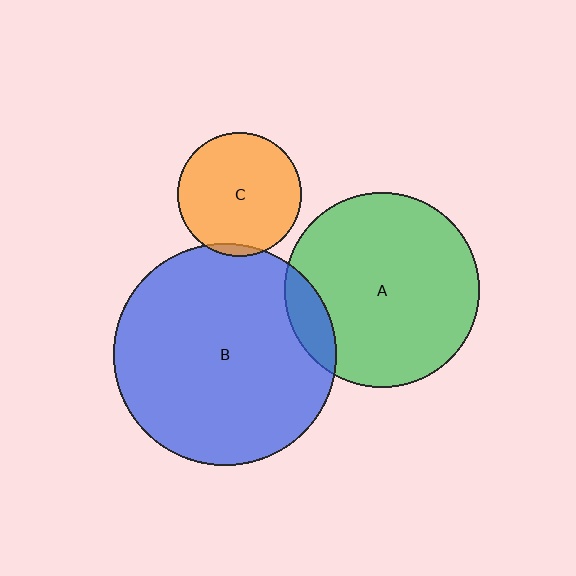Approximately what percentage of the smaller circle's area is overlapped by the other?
Approximately 5%.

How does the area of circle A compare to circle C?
Approximately 2.5 times.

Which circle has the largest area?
Circle B (blue).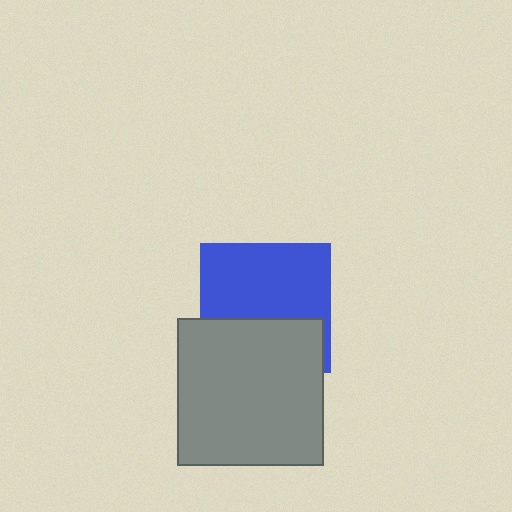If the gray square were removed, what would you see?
You would see the complete blue square.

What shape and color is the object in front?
The object in front is a gray square.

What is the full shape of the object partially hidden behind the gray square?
The partially hidden object is a blue square.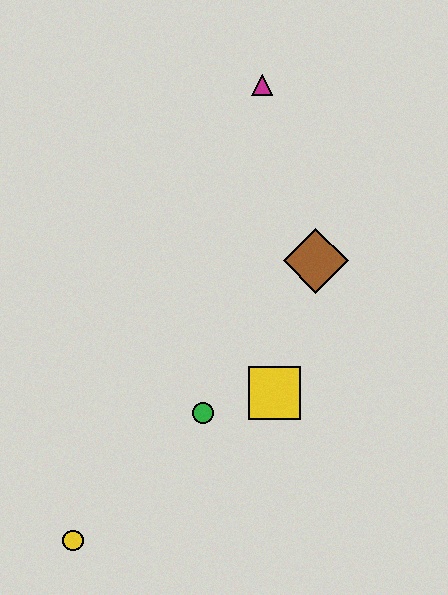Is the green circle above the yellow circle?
Yes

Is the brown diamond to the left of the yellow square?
No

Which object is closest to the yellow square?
The green circle is closest to the yellow square.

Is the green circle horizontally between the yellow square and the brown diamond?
No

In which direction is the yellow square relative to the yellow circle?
The yellow square is to the right of the yellow circle.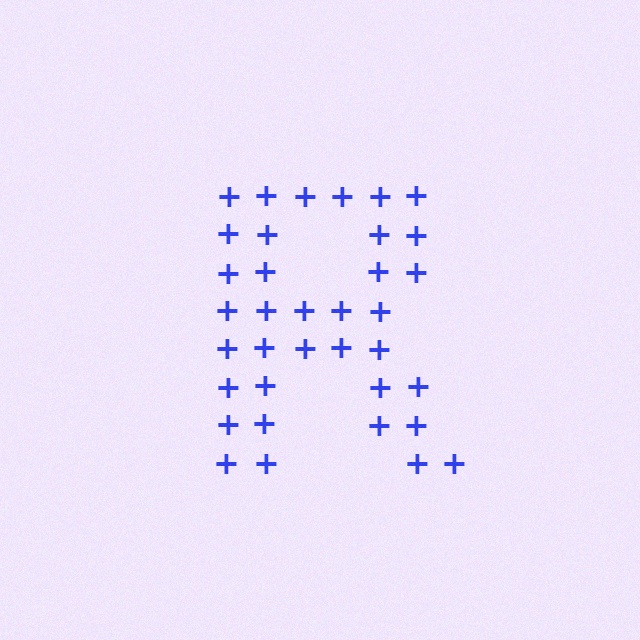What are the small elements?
The small elements are plus signs.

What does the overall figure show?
The overall figure shows the letter R.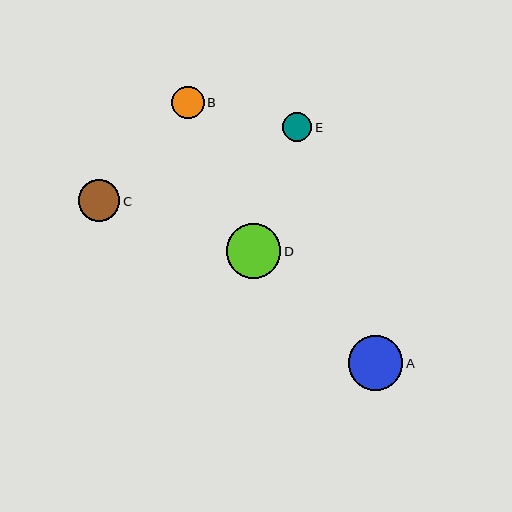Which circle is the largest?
Circle A is the largest with a size of approximately 55 pixels.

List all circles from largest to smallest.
From largest to smallest: A, D, C, B, E.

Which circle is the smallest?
Circle E is the smallest with a size of approximately 29 pixels.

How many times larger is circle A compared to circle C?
Circle A is approximately 1.3 times the size of circle C.